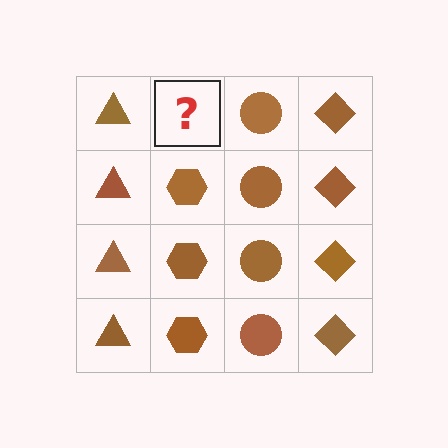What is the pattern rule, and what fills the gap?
The rule is that each column has a consistent shape. The gap should be filled with a brown hexagon.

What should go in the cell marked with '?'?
The missing cell should contain a brown hexagon.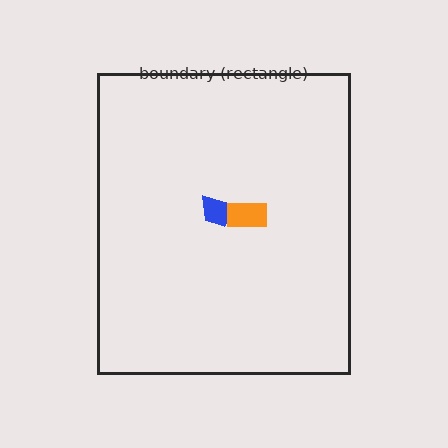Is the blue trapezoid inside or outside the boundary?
Inside.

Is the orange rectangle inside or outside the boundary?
Inside.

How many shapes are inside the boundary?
2 inside, 0 outside.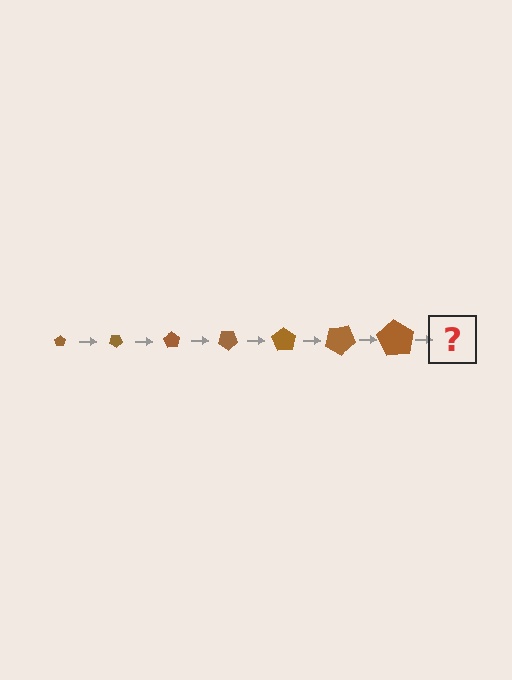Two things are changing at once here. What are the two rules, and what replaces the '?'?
The two rules are that the pentagon grows larger each step and it rotates 35 degrees each step. The '?' should be a pentagon, larger than the previous one and rotated 245 degrees from the start.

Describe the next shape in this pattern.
It should be a pentagon, larger than the previous one and rotated 245 degrees from the start.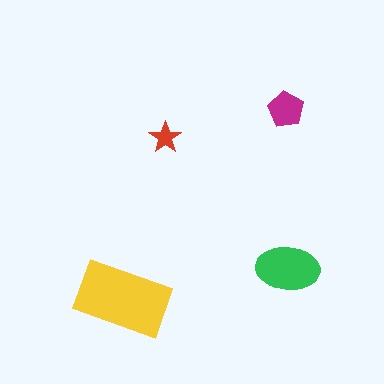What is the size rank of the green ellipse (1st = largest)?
2nd.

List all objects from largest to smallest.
The yellow rectangle, the green ellipse, the magenta pentagon, the red star.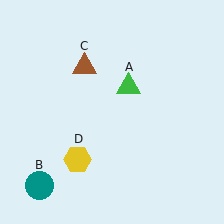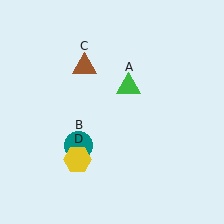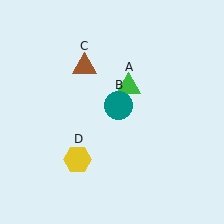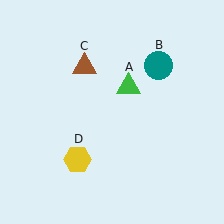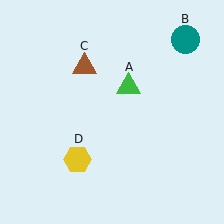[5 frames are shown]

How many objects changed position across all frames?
1 object changed position: teal circle (object B).